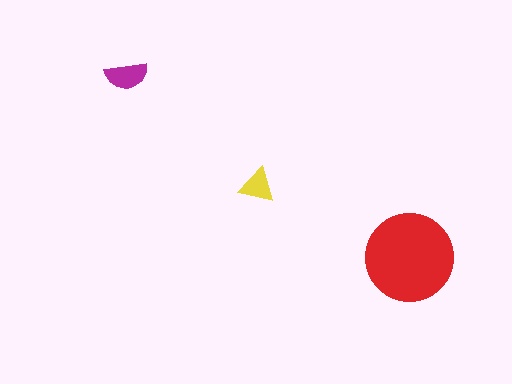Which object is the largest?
The red circle.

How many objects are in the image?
There are 3 objects in the image.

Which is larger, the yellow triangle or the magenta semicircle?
The magenta semicircle.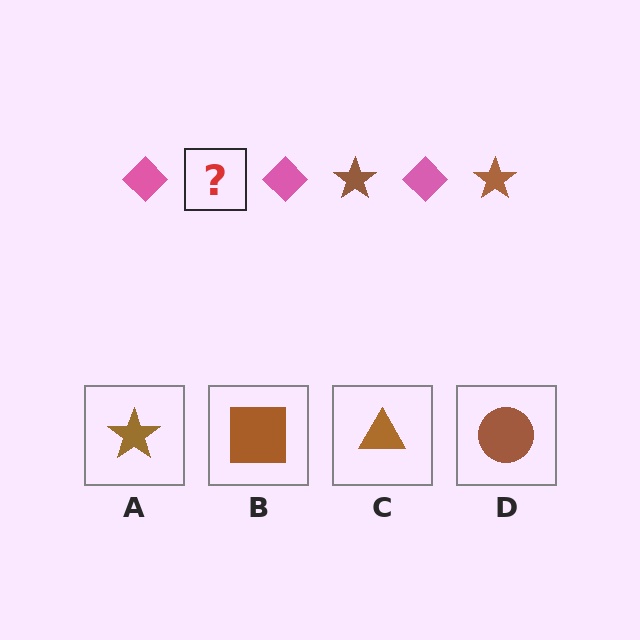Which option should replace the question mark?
Option A.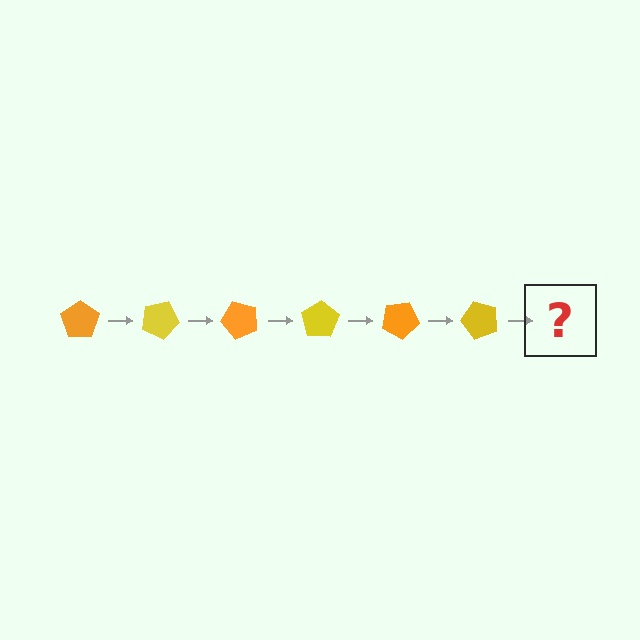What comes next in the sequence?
The next element should be an orange pentagon, rotated 150 degrees from the start.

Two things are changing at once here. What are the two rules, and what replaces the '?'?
The two rules are that it rotates 25 degrees each step and the color cycles through orange and yellow. The '?' should be an orange pentagon, rotated 150 degrees from the start.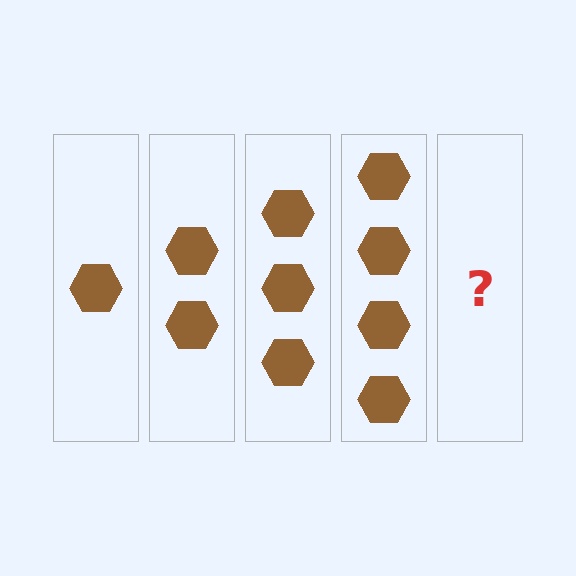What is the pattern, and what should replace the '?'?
The pattern is that each step adds one more hexagon. The '?' should be 5 hexagons.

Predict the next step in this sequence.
The next step is 5 hexagons.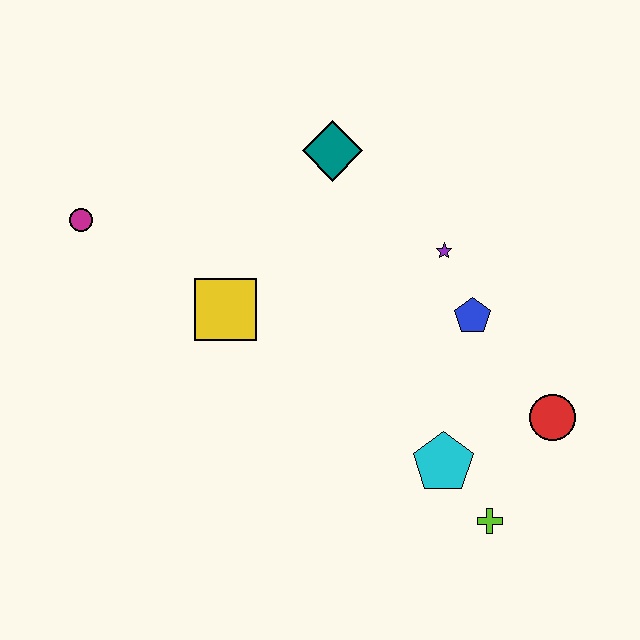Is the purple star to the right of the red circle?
No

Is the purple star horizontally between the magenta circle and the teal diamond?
No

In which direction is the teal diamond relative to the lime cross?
The teal diamond is above the lime cross.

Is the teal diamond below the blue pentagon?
No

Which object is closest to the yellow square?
The magenta circle is closest to the yellow square.